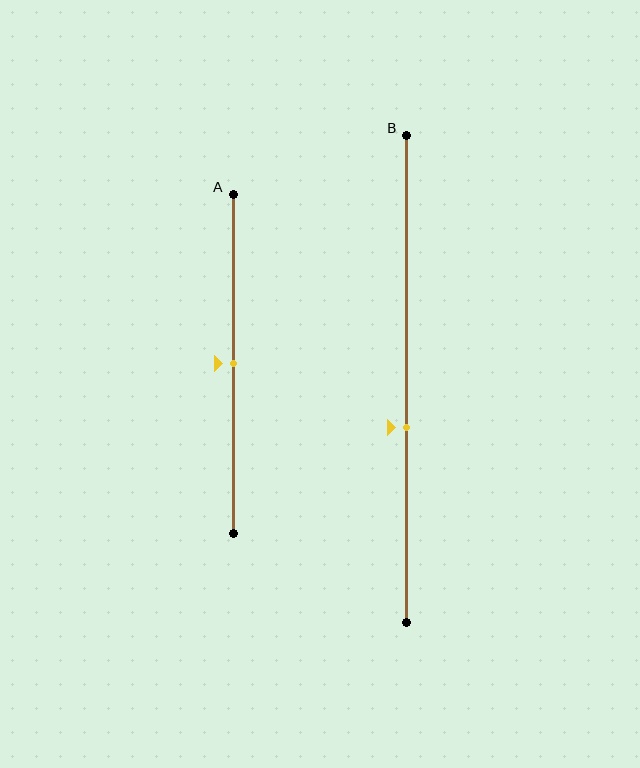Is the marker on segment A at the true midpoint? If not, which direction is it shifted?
Yes, the marker on segment A is at the true midpoint.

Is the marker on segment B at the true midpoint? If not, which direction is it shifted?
No, the marker on segment B is shifted downward by about 10% of the segment length.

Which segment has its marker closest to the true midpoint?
Segment A has its marker closest to the true midpoint.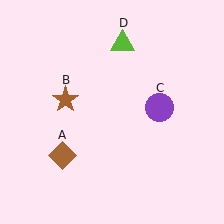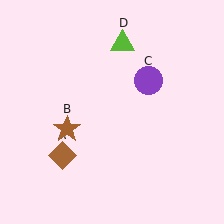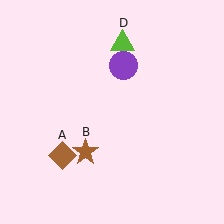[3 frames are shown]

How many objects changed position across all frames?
2 objects changed position: brown star (object B), purple circle (object C).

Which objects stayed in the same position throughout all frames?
Brown diamond (object A) and lime triangle (object D) remained stationary.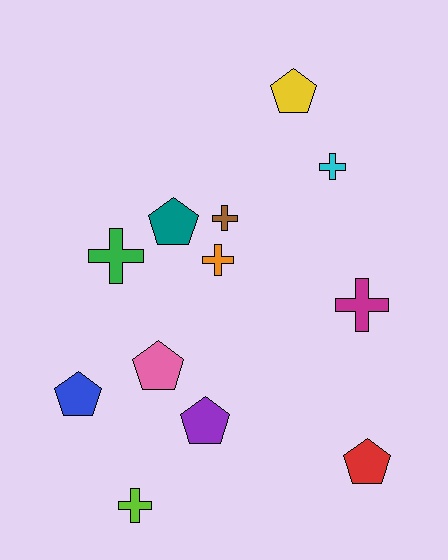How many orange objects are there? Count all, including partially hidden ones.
There is 1 orange object.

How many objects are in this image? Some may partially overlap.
There are 12 objects.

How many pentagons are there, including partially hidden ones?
There are 6 pentagons.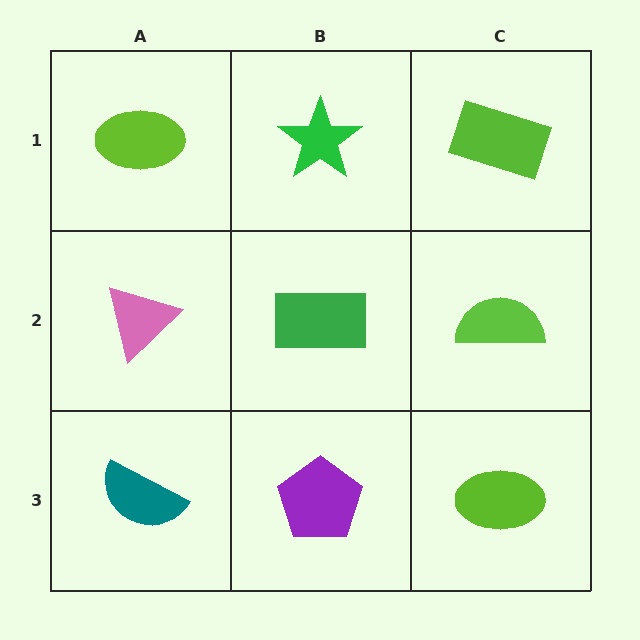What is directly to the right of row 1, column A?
A green star.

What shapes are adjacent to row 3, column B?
A green rectangle (row 2, column B), a teal semicircle (row 3, column A), a lime ellipse (row 3, column C).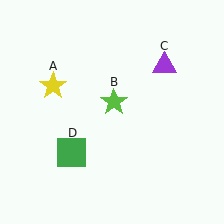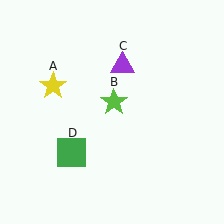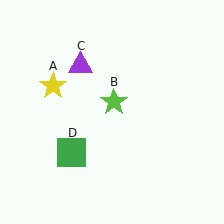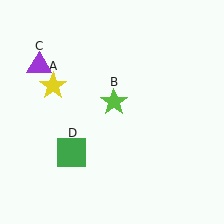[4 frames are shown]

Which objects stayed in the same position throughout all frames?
Yellow star (object A) and lime star (object B) and green square (object D) remained stationary.